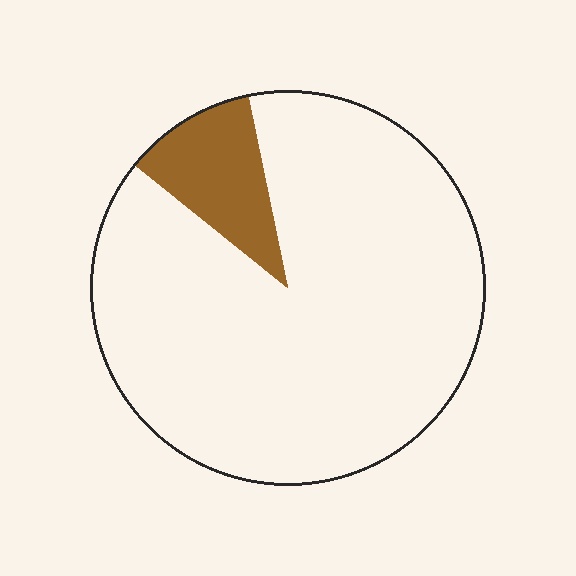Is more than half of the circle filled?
No.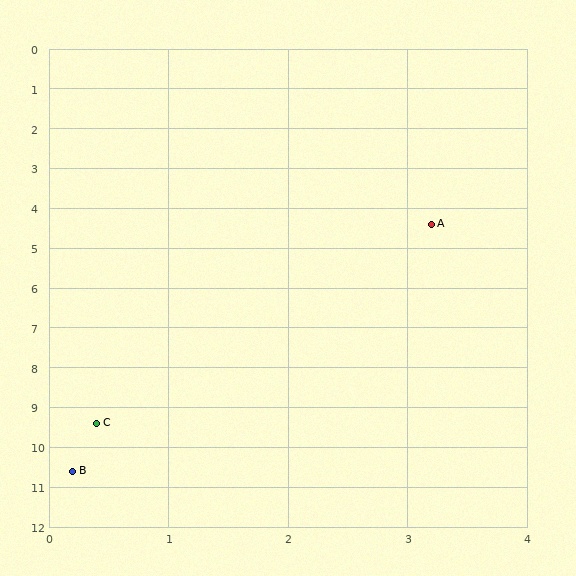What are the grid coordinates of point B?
Point B is at approximately (0.2, 10.6).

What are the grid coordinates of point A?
Point A is at approximately (3.2, 4.4).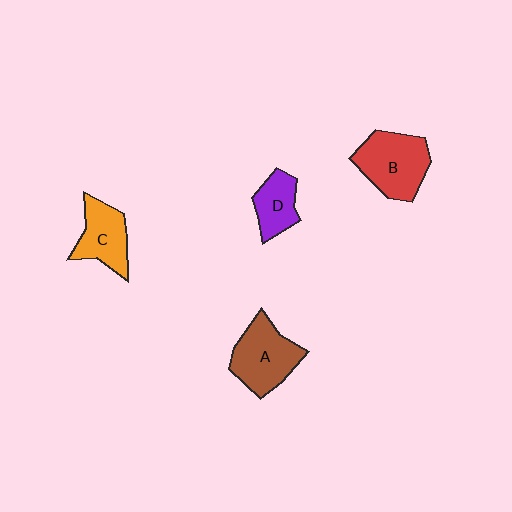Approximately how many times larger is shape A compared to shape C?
Approximately 1.3 times.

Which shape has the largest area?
Shape B (red).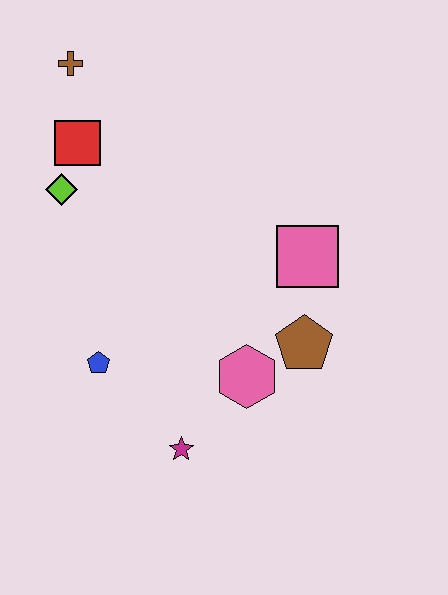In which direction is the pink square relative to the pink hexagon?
The pink square is above the pink hexagon.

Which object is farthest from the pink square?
The brown cross is farthest from the pink square.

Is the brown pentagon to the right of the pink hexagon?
Yes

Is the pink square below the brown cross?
Yes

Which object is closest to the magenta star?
The pink hexagon is closest to the magenta star.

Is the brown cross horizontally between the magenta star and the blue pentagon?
No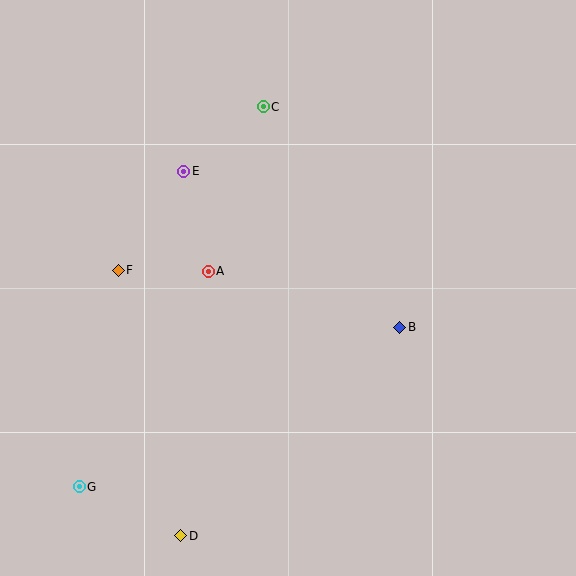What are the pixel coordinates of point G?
Point G is at (79, 487).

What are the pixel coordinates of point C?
Point C is at (263, 107).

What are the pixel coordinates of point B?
Point B is at (400, 327).